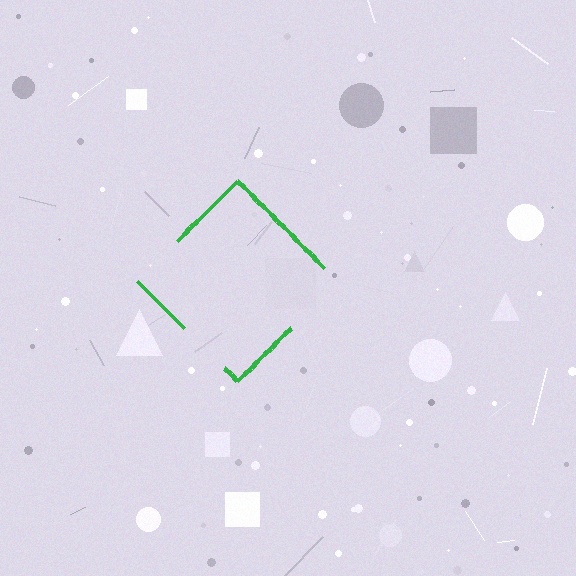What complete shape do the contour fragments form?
The contour fragments form a diamond.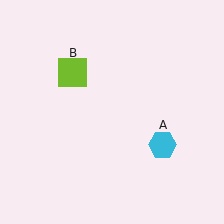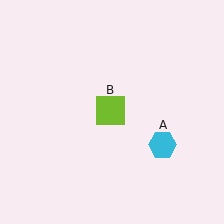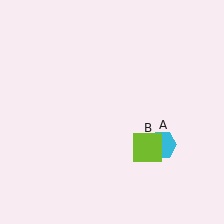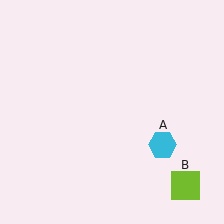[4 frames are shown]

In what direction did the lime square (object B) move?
The lime square (object B) moved down and to the right.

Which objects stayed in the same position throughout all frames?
Cyan hexagon (object A) remained stationary.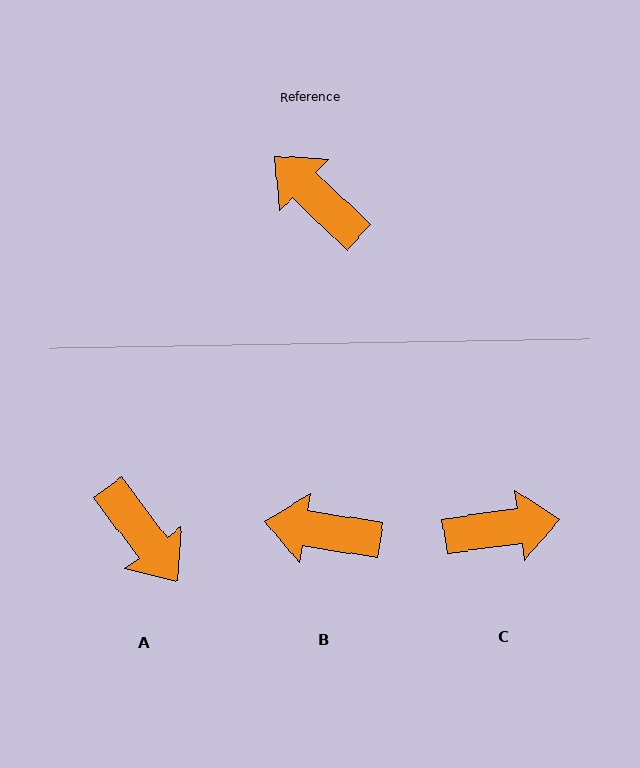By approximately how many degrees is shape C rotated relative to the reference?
Approximately 128 degrees clockwise.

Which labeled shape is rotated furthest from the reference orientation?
A, about 171 degrees away.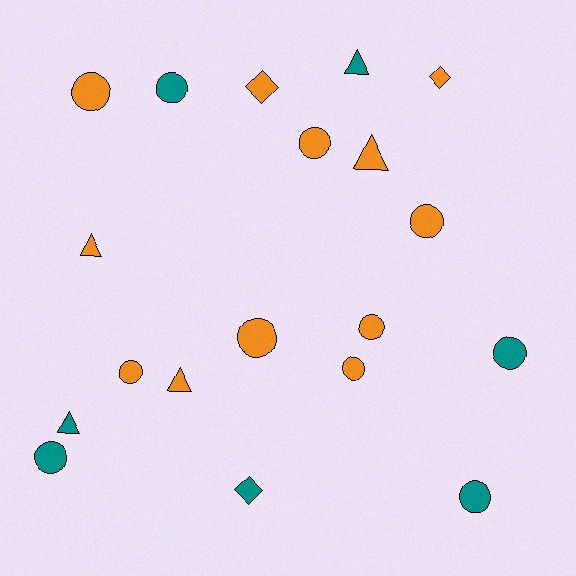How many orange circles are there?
There are 7 orange circles.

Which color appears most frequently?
Orange, with 12 objects.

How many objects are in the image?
There are 19 objects.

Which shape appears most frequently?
Circle, with 11 objects.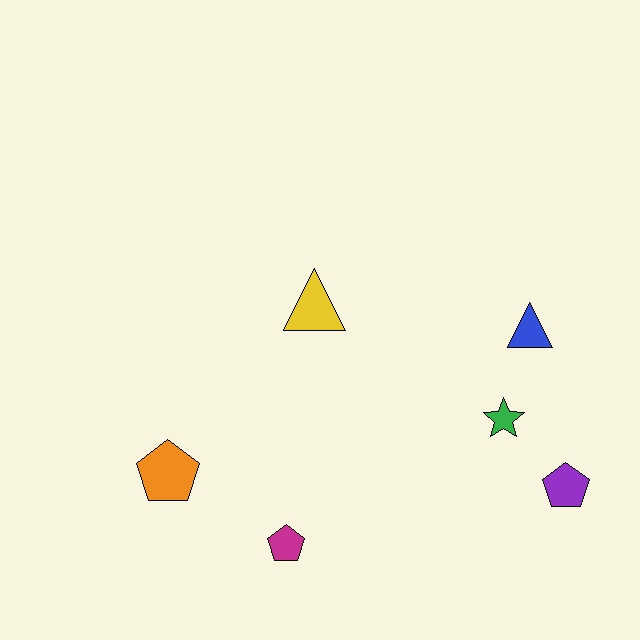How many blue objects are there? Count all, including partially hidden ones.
There is 1 blue object.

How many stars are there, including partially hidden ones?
There is 1 star.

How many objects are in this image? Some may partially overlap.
There are 6 objects.